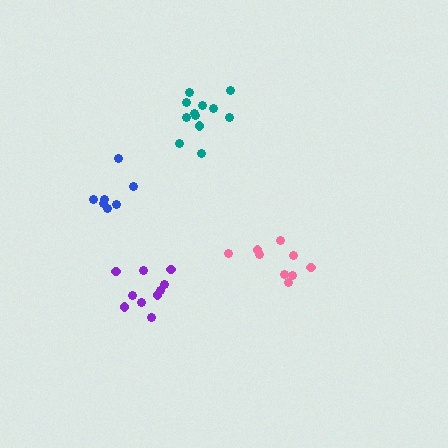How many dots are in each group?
Group 1: 9 dots, Group 2: 13 dots, Group 3: 10 dots, Group 4: 7 dots (39 total).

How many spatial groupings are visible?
There are 4 spatial groupings.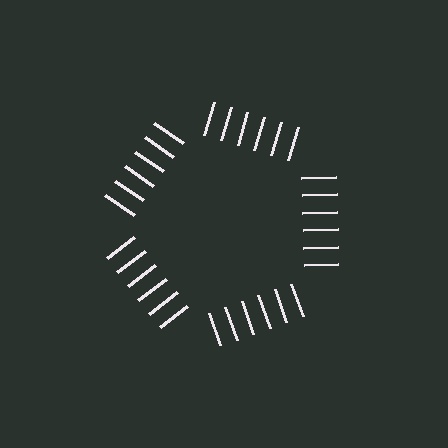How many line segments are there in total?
30 — 6 along each of the 5 edges.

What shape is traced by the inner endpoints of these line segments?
An illusory pentagon — the line segments terminate on its edges but no continuous stroke is drawn.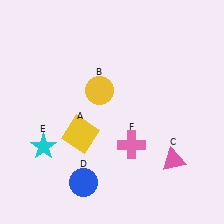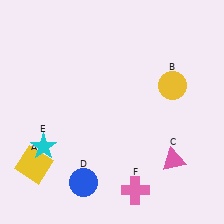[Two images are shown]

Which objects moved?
The objects that moved are: the yellow square (A), the yellow circle (B), the pink cross (F).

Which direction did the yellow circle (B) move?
The yellow circle (B) moved right.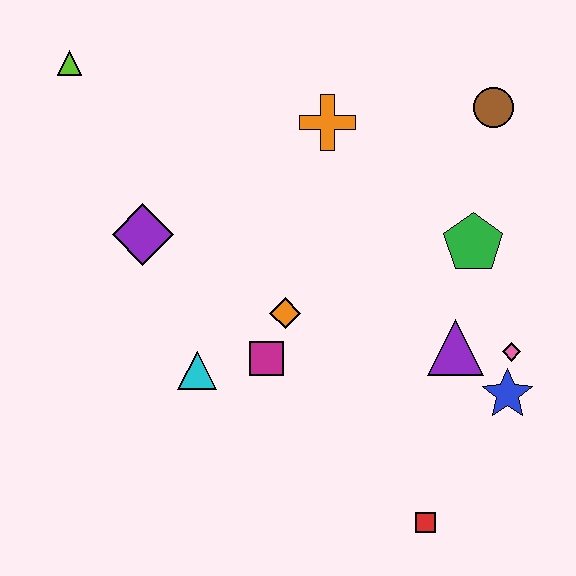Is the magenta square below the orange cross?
Yes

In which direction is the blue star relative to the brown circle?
The blue star is below the brown circle.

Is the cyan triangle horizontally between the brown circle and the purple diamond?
Yes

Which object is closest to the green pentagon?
The purple triangle is closest to the green pentagon.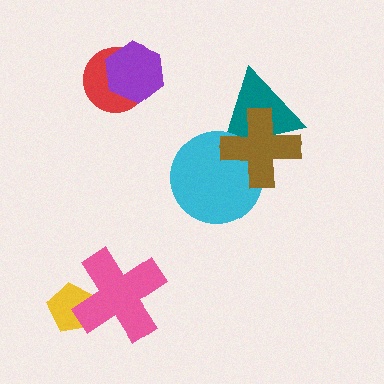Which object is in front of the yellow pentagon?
The pink cross is in front of the yellow pentagon.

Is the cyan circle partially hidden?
Yes, it is partially covered by another shape.